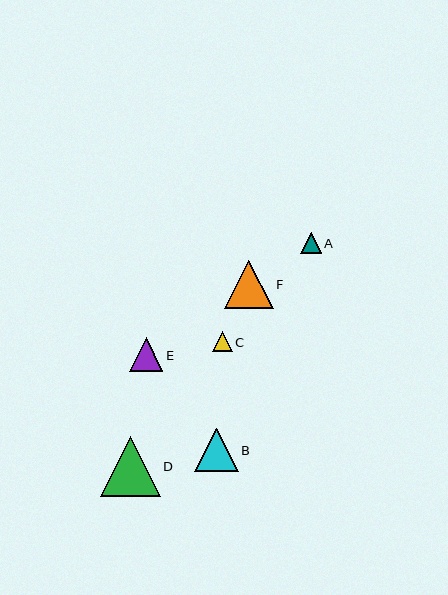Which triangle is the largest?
Triangle D is the largest with a size of approximately 60 pixels.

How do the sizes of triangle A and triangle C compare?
Triangle A and triangle C are approximately the same size.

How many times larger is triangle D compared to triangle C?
Triangle D is approximately 3.0 times the size of triangle C.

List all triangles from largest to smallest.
From largest to smallest: D, F, B, E, A, C.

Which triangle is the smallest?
Triangle C is the smallest with a size of approximately 20 pixels.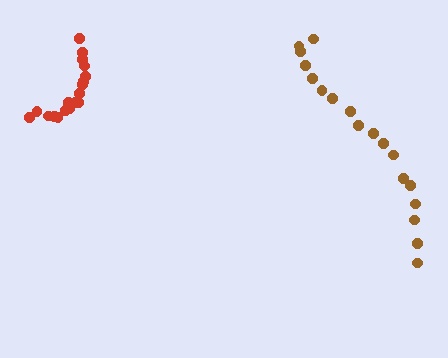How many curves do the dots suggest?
There are 2 distinct paths.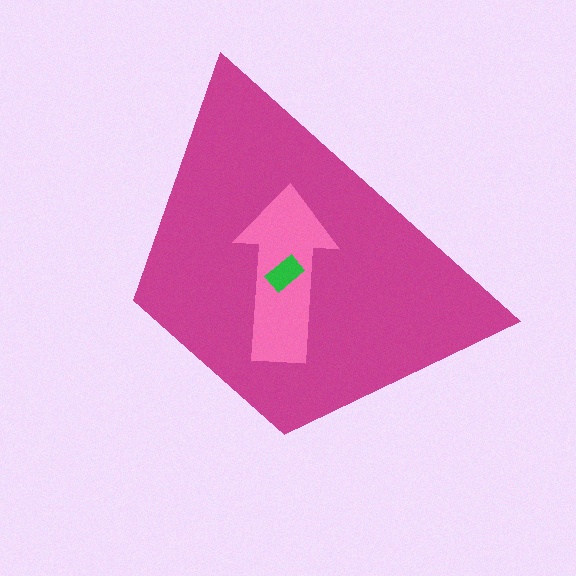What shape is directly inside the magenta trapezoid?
The pink arrow.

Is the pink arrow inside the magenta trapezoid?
Yes.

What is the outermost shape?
The magenta trapezoid.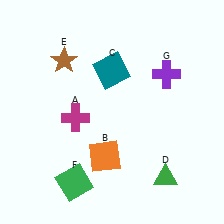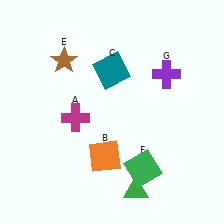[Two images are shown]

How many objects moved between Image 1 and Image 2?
2 objects moved between the two images.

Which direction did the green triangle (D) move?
The green triangle (D) moved left.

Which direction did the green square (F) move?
The green square (F) moved right.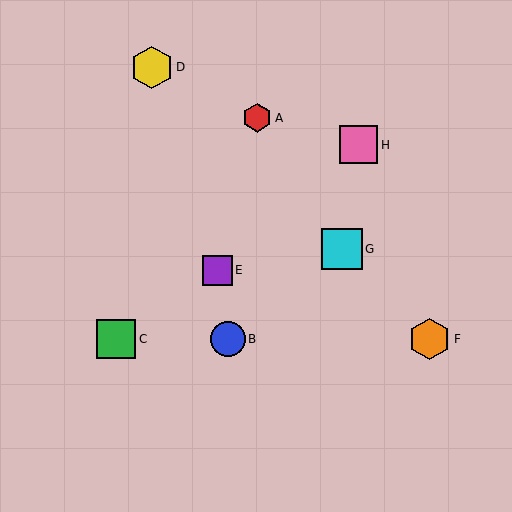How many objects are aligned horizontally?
3 objects (B, C, F) are aligned horizontally.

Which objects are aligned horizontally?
Objects B, C, F are aligned horizontally.